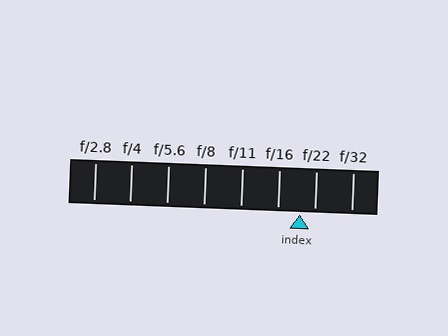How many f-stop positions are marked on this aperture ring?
There are 8 f-stop positions marked.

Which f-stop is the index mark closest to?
The index mark is closest to f/22.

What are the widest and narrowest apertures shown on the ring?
The widest aperture shown is f/2.8 and the narrowest is f/32.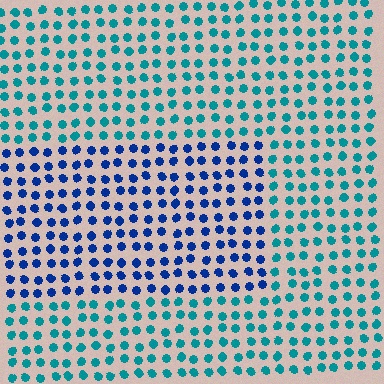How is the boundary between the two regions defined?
The boundary is defined purely by a slight shift in hue (about 40 degrees). Spacing, size, and orientation are identical on both sides.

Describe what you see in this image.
The image is filled with small teal elements in a uniform arrangement. A rectangle-shaped region is visible where the elements are tinted to a slightly different hue, forming a subtle color boundary.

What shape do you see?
I see a rectangle.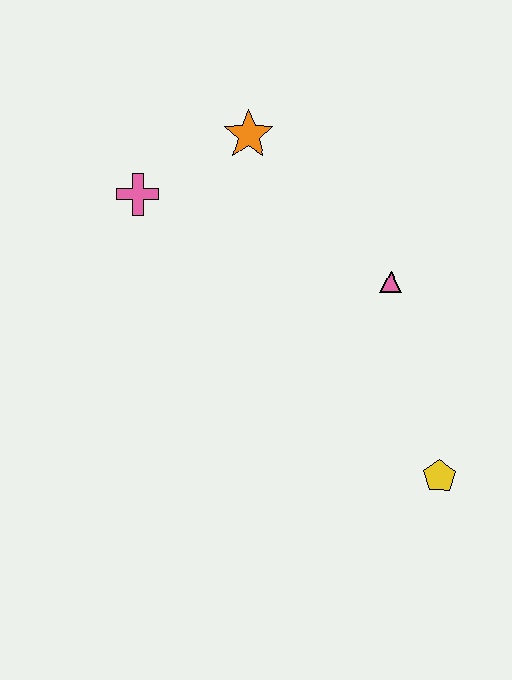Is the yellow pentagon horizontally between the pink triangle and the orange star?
No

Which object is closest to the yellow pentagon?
The pink triangle is closest to the yellow pentagon.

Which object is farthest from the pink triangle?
The pink cross is farthest from the pink triangle.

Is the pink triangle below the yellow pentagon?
No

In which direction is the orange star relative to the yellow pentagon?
The orange star is above the yellow pentagon.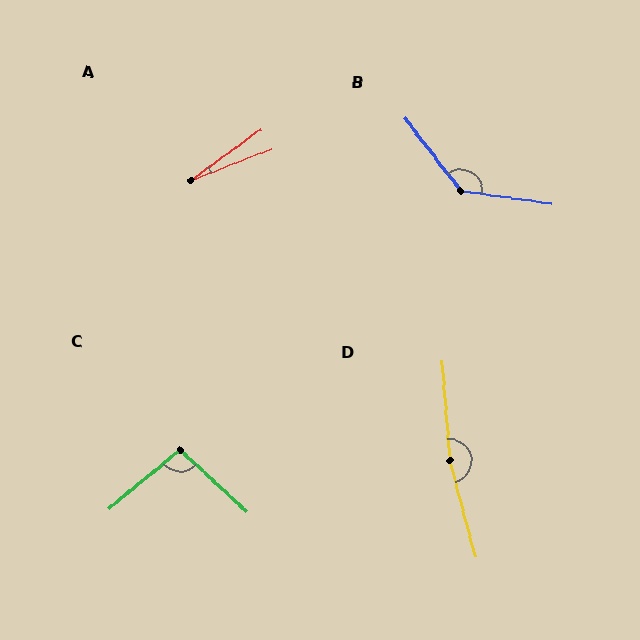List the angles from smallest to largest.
A (15°), C (98°), B (135°), D (169°).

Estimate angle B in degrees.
Approximately 135 degrees.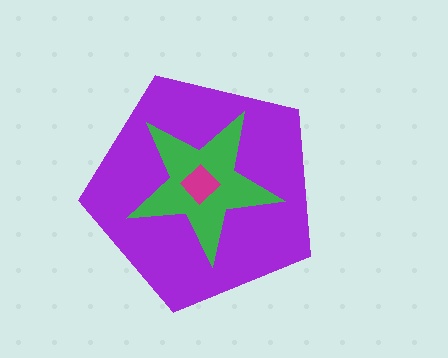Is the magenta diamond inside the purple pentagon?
Yes.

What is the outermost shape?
The purple pentagon.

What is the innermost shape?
The magenta diamond.